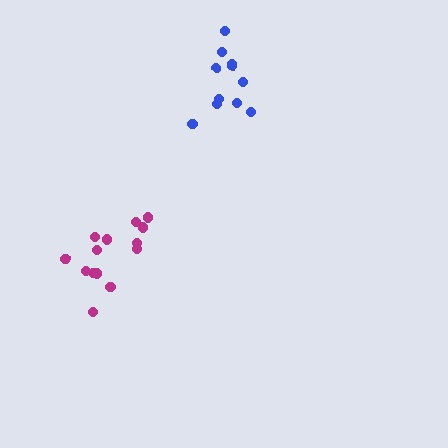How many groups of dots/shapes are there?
There are 2 groups.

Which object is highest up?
The blue cluster is topmost.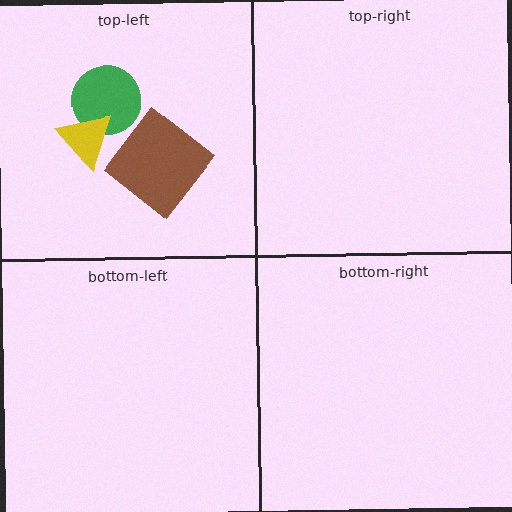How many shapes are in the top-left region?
3.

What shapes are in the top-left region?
The green circle, the yellow triangle, the brown diamond.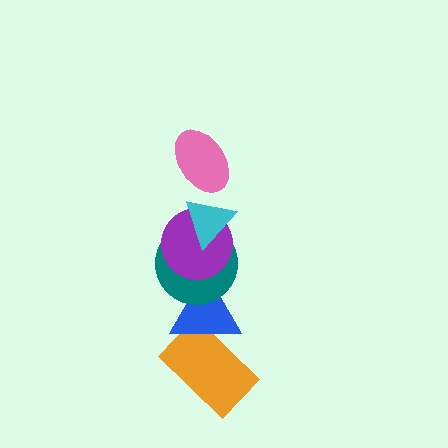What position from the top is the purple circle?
The purple circle is 3rd from the top.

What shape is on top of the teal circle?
The purple circle is on top of the teal circle.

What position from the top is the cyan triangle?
The cyan triangle is 2nd from the top.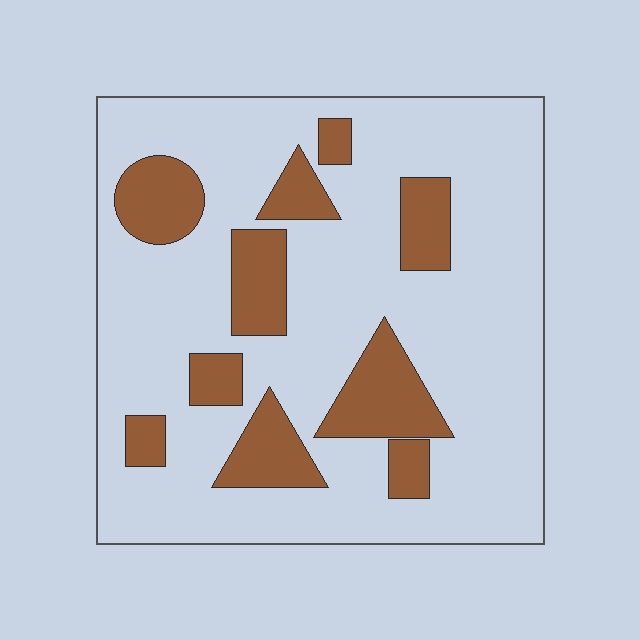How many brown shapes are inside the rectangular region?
10.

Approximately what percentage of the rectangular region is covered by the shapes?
Approximately 20%.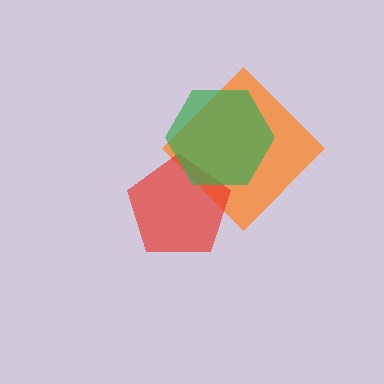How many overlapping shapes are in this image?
There are 3 overlapping shapes in the image.